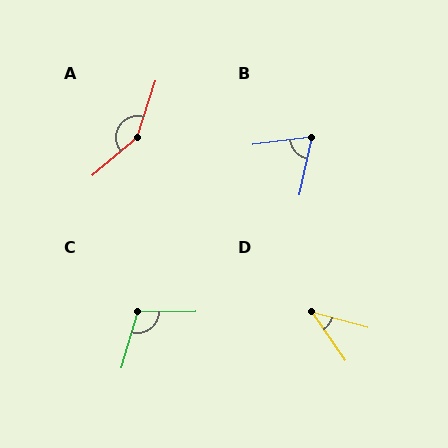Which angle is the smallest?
D, at approximately 40 degrees.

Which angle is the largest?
A, at approximately 149 degrees.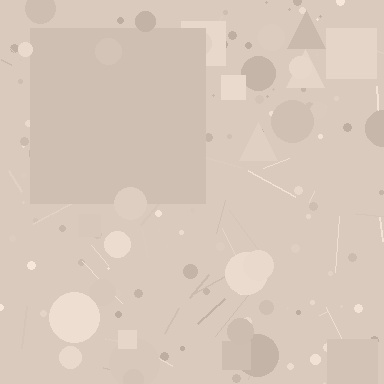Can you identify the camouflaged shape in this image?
The camouflaged shape is a square.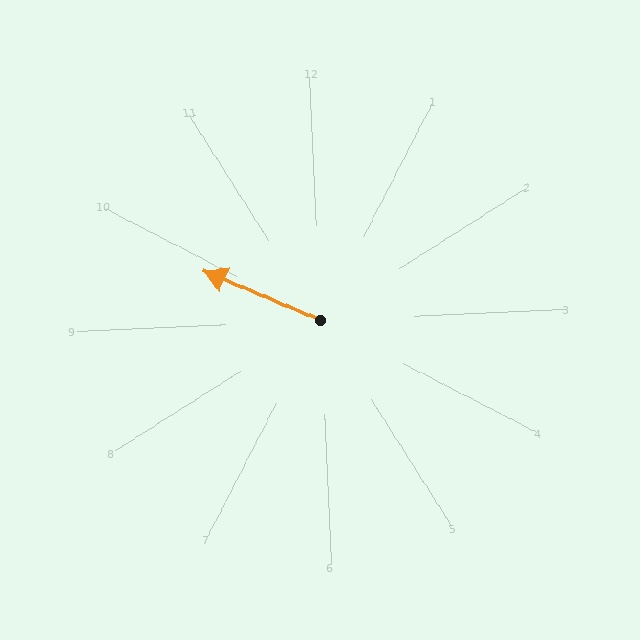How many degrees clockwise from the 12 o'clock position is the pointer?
Approximately 296 degrees.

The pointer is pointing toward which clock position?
Roughly 10 o'clock.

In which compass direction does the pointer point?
Northwest.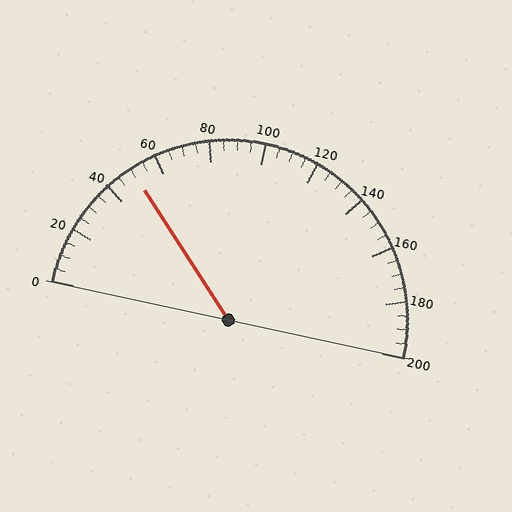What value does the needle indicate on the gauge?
The needle indicates approximately 50.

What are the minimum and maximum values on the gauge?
The gauge ranges from 0 to 200.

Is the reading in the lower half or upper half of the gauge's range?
The reading is in the lower half of the range (0 to 200).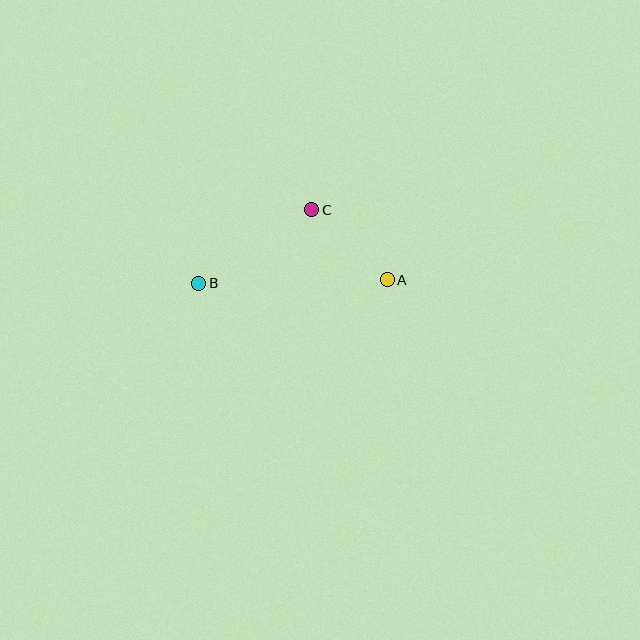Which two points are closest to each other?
Points A and C are closest to each other.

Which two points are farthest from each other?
Points A and B are farthest from each other.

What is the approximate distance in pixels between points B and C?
The distance between B and C is approximately 135 pixels.